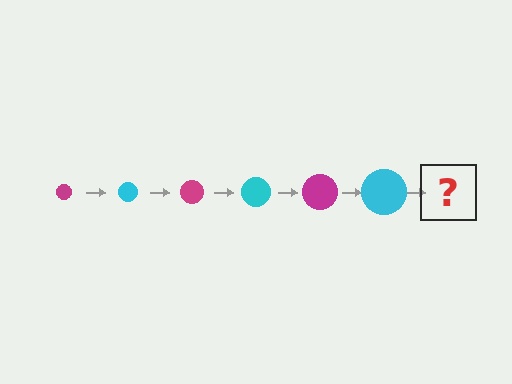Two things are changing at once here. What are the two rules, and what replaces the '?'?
The two rules are that the circle grows larger each step and the color cycles through magenta and cyan. The '?' should be a magenta circle, larger than the previous one.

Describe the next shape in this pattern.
It should be a magenta circle, larger than the previous one.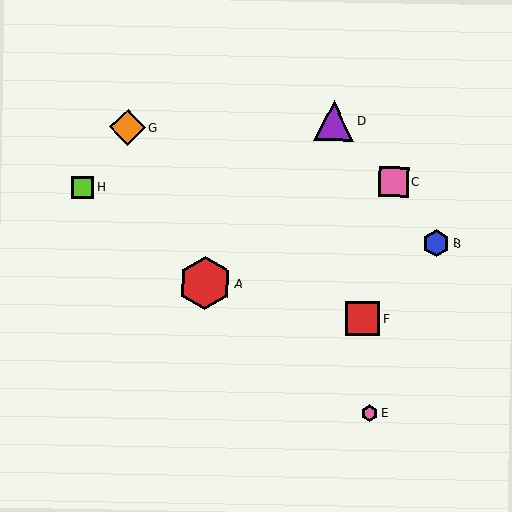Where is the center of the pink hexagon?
The center of the pink hexagon is at (370, 413).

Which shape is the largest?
The red hexagon (labeled A) is the largest.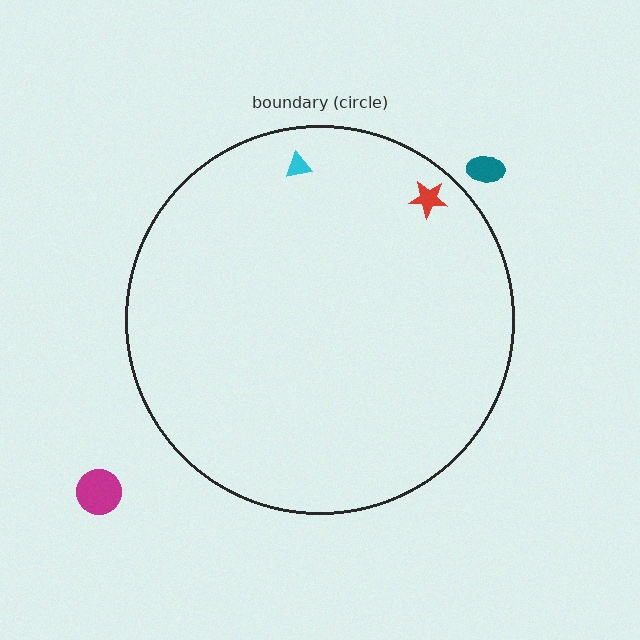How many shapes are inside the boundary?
2 inside, 2 outside.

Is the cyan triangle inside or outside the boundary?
Inside.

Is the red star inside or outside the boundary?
Inside.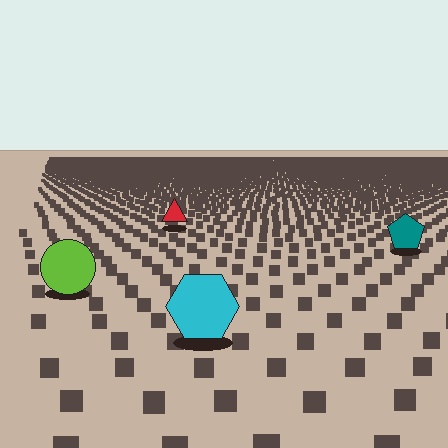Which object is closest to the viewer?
The cyan hexagon is closest. The texture marks near it are larger and more spread out.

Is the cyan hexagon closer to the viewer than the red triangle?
Yes. The cyan hexagon is closer — you can tell from the texture gradient: the ground texture is coarser near it.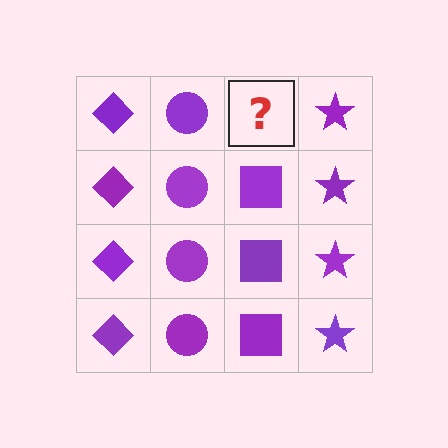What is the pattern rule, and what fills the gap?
The rule is that each column has a consistent shape. The gap should be filled with a purple square.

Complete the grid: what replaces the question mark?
The question mark should be replaced with a purple square.